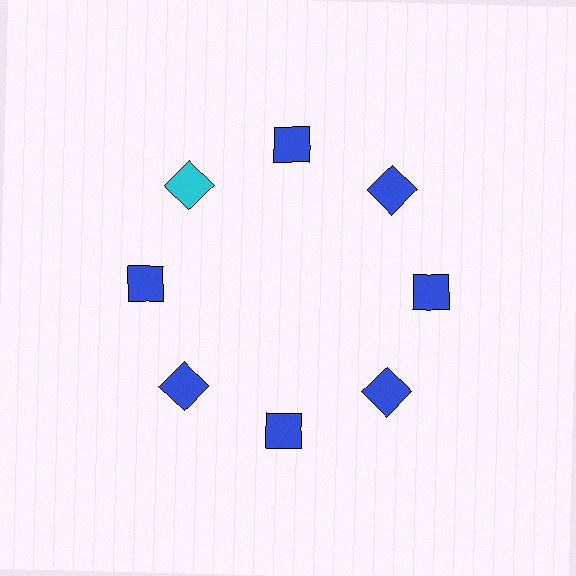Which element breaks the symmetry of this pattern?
The cyan square at roughly the 10 o'clock position breaks the symmetry. All other shapes are blue squares.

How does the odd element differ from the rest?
It has a different color: cyan instead of blue.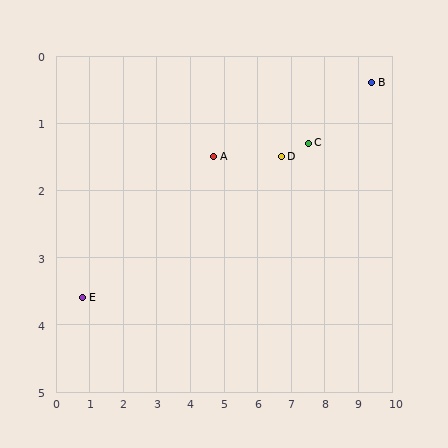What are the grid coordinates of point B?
Point B is at approximately (9.4, 0.4).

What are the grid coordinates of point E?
Point E is at approximately (0.8, 3.6).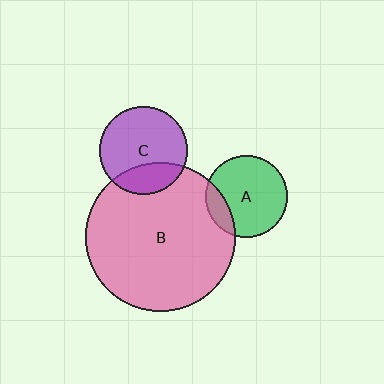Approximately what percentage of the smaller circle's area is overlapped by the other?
Approximately 25%.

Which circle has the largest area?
Circle B (pink).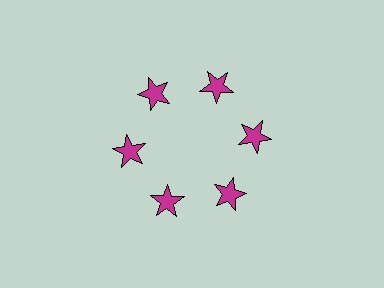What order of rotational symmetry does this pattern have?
This pattern has 6-fold rotational symmetry.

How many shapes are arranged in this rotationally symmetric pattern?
There are 6 shapes, arranged in 6 groups of 1.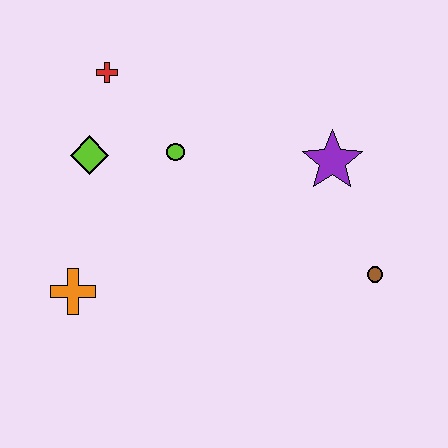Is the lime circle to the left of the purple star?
Yes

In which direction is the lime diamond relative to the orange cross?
The lime diamond is above the orange cross.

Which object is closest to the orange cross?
The lime diamond is closest to the orange cross.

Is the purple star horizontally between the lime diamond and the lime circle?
No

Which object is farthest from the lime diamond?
The brown circle is farthest from the lime diamond.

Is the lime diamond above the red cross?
No